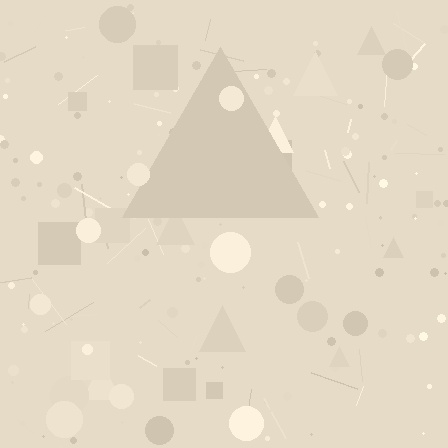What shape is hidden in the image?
A triangle is hidden in the image.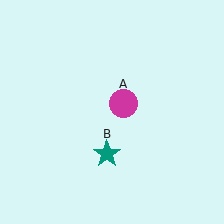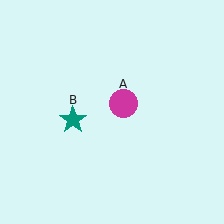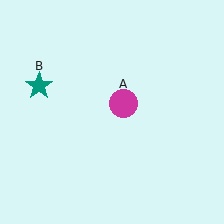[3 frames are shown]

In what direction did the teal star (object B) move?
The teal star (object B) moved up and to the left.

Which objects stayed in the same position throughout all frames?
Magenta circle (object A) remained stationary.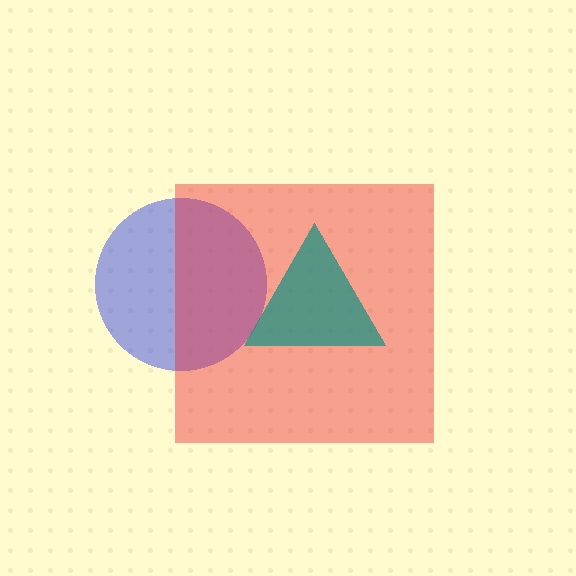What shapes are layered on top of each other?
The layered shapes are: a blue circle, a red square, a teal triangle.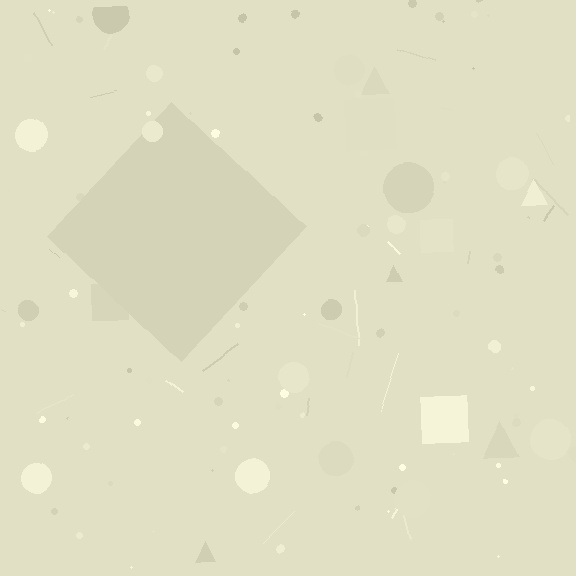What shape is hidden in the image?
A diamond is hidden in the image.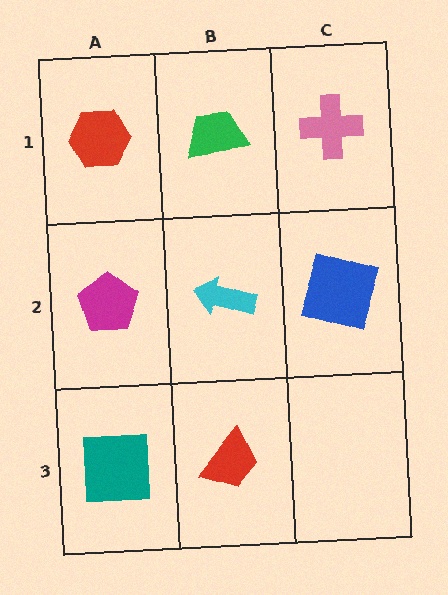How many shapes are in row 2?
3 shapes.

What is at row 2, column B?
A cyan arrow.